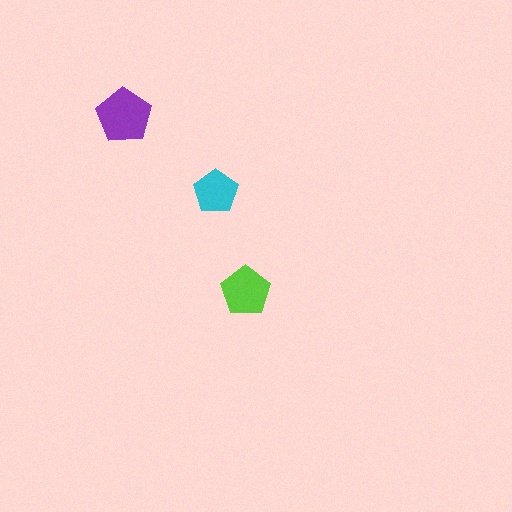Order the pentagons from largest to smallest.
the purple one, the lime one, the cyan one.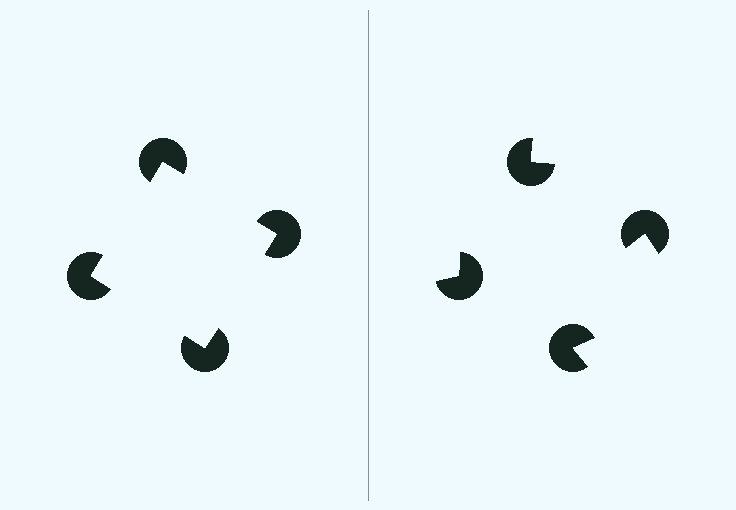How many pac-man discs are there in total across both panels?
8 — 4 on each side.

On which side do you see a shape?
An illusory square appears on the left side. On the right side the wedge cuts are rotated, so no coherent shape forms.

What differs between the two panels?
The pac-man discs are positioned identically on both sides; only the wedge orientations differ. On the left they align to a square; on the right they are misaligned.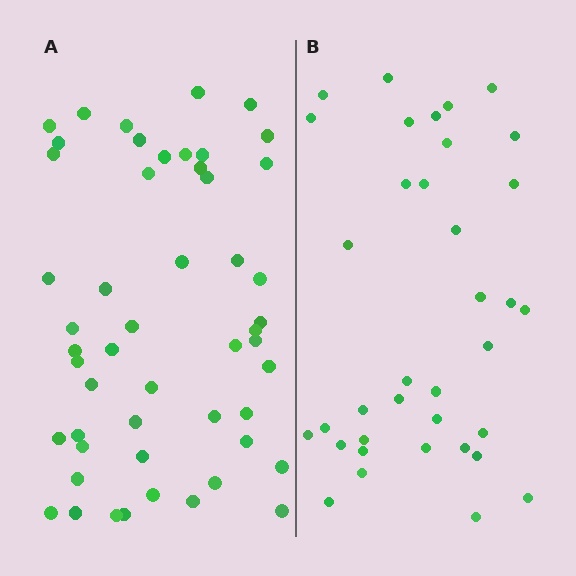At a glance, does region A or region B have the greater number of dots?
Region A (the left region) has more dots.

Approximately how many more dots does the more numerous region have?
Region A has approximately 15 more dots than region B.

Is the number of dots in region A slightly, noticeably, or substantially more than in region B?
Region A has noticeably more, but not dramatically so. The ratio is roughly 1.4 to 1.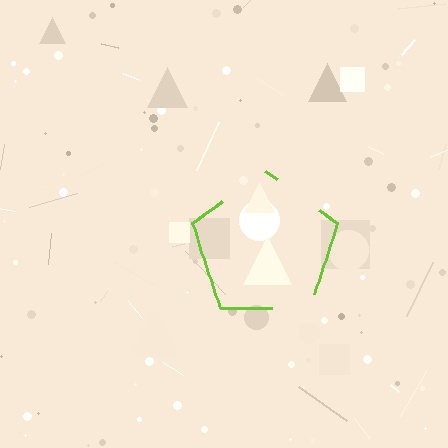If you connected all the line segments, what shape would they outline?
They would outline a pentagon.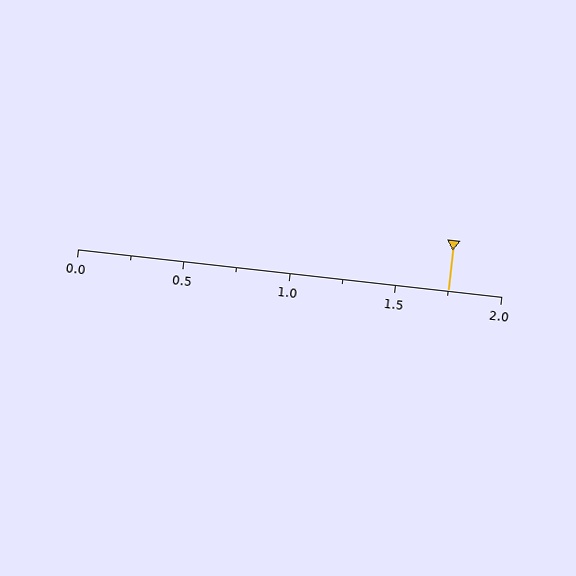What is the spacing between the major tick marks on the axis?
The major ticks are spaced 0.5 apart.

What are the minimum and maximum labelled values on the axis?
The axis runs from 0.0 to 2.0.